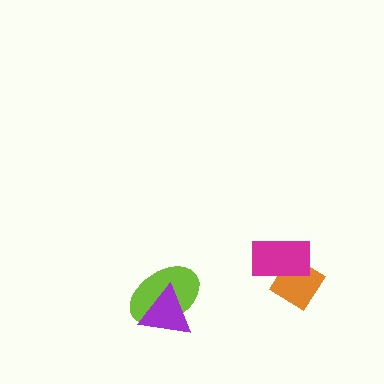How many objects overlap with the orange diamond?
1 object overlaps with the orange diamond.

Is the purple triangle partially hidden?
No, no other shape covers it.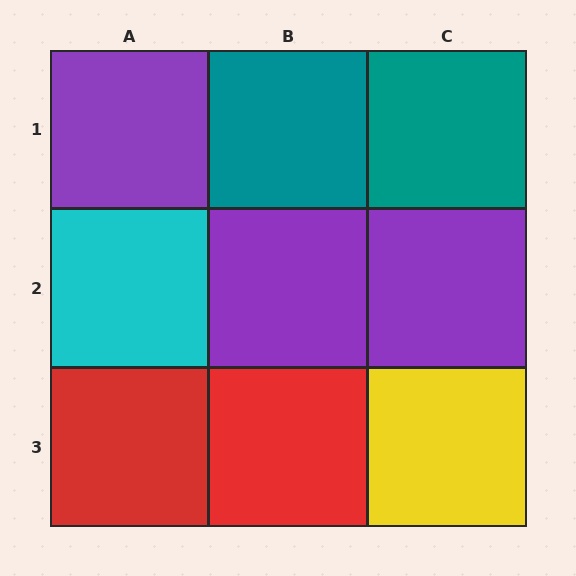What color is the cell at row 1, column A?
Purple.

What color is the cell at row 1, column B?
Teal.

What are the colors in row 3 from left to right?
Red, red, yellow.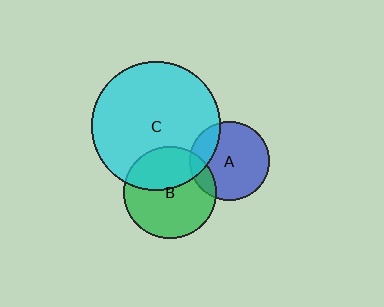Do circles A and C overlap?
Yes.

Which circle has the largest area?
Circle C (cyan).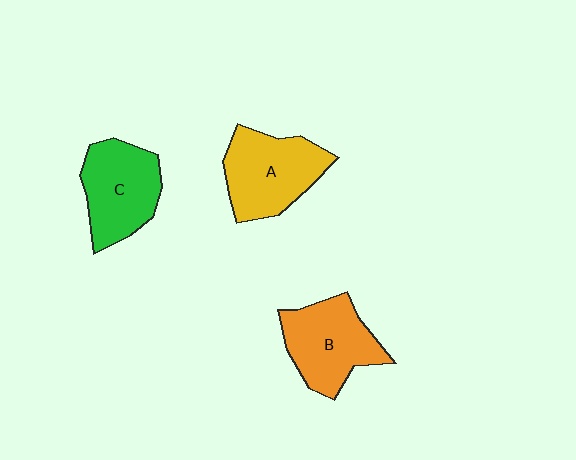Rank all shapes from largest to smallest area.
From largest to smallest: A (yellow), B (orange), C (green).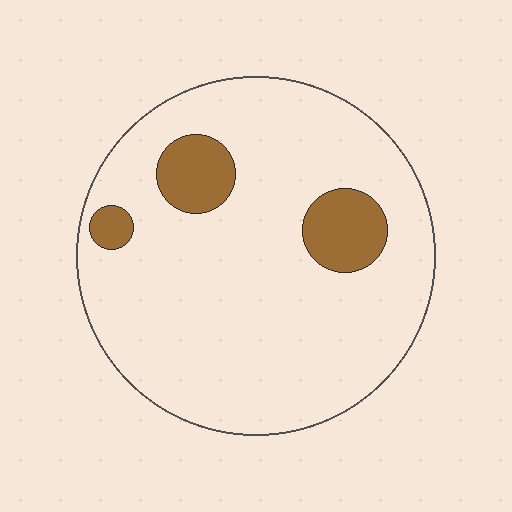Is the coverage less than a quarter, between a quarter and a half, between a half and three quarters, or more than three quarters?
Less than a quarter.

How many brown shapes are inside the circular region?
3.